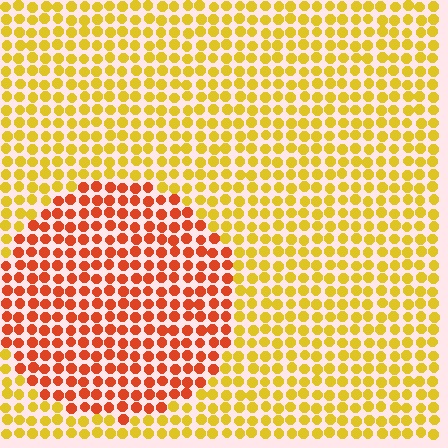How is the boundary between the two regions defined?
The boundary is defined purely by a slight shift in hue (about 41 degrees). Spacing, size, and orientation are identical on both sides.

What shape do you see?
I see a circle.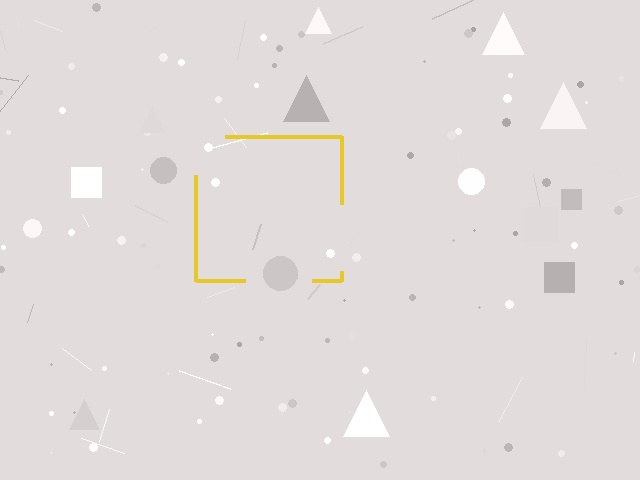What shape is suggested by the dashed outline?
The dashed outline suggests a square.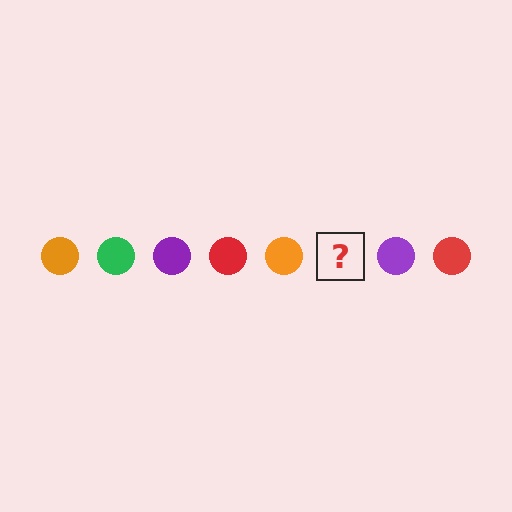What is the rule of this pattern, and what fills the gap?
The rule is that the pattern cycles through orange, green, purple, red circles. The gap should be filled with a green circle.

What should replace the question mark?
The question mark should be replaced with a green circle.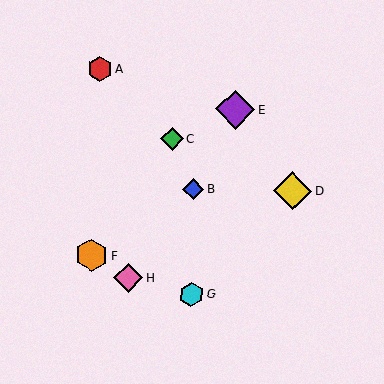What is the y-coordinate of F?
Object F is at y≈255.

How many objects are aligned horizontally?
2 objects (B, D) are aligned horizontally.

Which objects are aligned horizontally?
Objects B, D are aligned horizontally.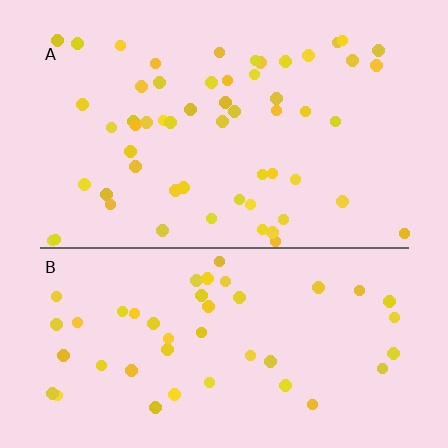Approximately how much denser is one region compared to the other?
Approximately 1.3× — region A over region B.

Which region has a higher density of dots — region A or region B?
A (the top).